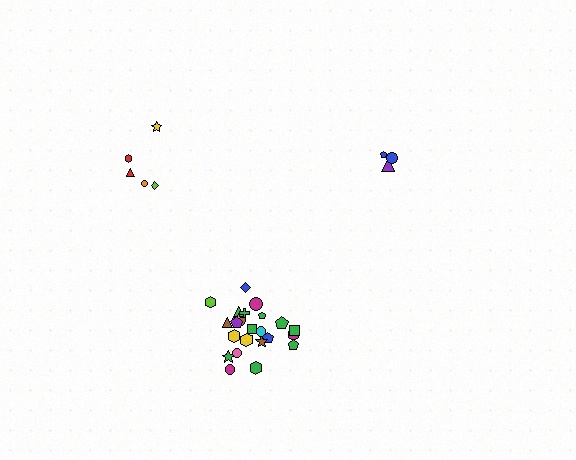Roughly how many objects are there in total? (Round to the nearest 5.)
Roughly 35 objects in total.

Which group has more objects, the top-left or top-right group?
The top-left group.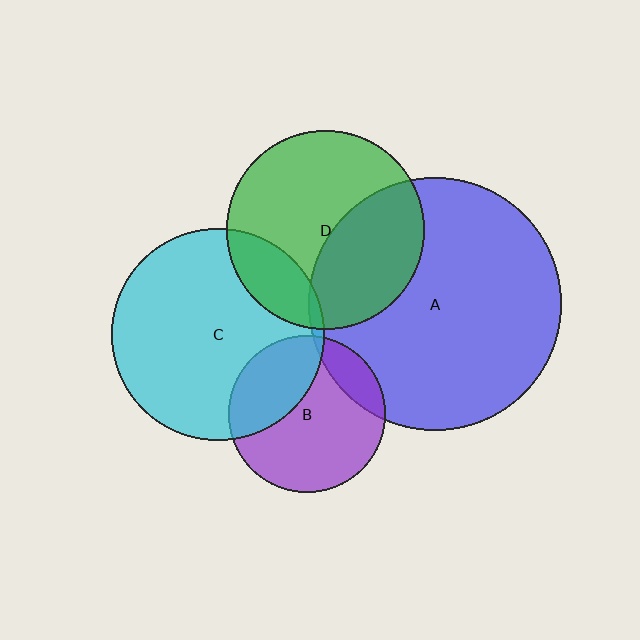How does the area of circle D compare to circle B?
Approximately 1.6 times.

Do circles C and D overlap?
Yes.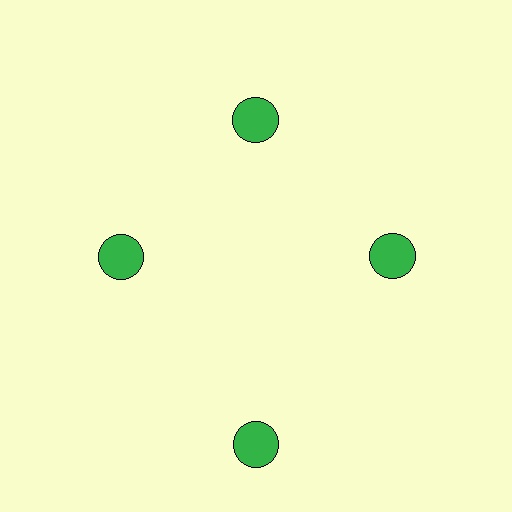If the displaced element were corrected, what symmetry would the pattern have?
It would have 4-fold rotational symmetry — the pattern would map onto itself every 90 degrees.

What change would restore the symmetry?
The symmetry would be restored by moving it inward, back onto the ring so that all 4 circles sit at equal angles and equal distance from the center.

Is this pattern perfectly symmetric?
No. The 4 green circles are arranged in a ring, but one element near the 6 o'clock position is pushed outward from the center, breaking the 4-fold rotational symmetry.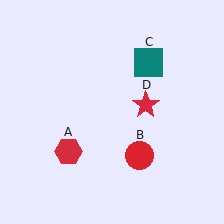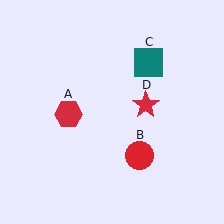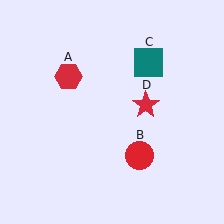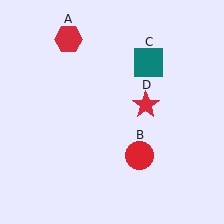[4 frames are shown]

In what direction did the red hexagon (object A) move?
The red hexagon (object A) moved up.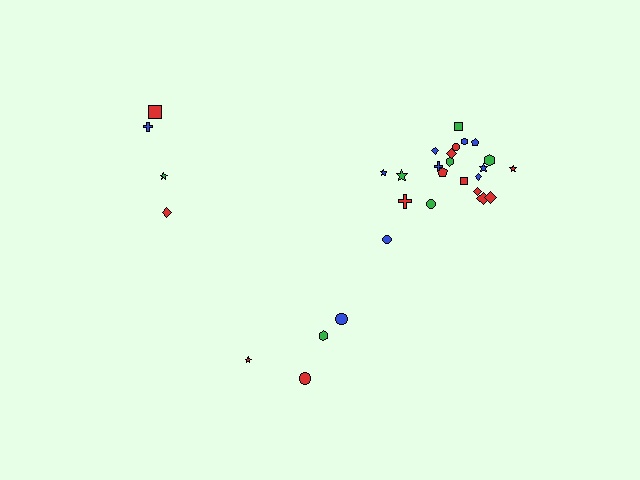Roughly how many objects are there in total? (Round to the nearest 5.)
Roughly 30 objects in total.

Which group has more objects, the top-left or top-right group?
The top-right group.